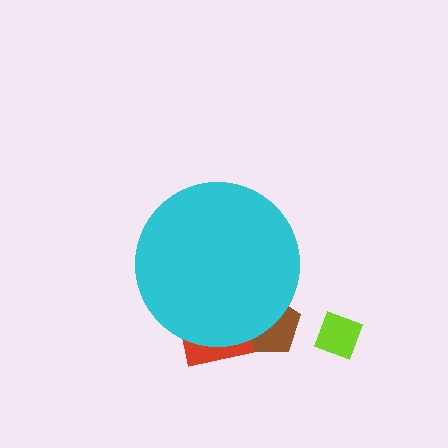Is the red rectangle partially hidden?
Yes, the red rectangle is partially hidden behind the cyan circle.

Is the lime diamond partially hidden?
No, the lime diamond is fully visible.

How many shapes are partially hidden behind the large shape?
2 shapes are partially hidden.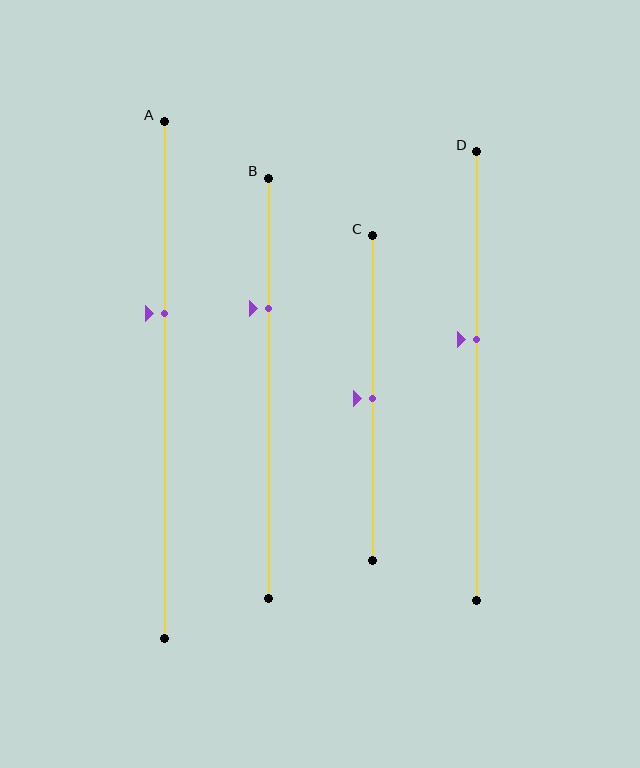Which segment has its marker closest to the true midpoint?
Segment C has its marker closest to the true midpoint.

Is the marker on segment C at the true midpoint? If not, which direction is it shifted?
Yes, the marker on segment C is at the true midpoint.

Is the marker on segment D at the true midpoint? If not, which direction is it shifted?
No, the marker on segment D is shifted upward by about 8% of the segment length.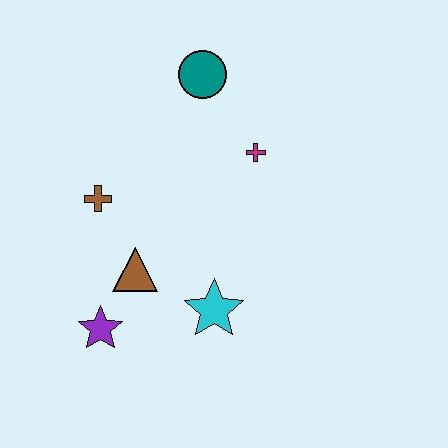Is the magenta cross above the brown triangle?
Yes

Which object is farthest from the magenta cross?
The purple star is farthest from the magenta cross.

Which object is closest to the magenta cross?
The teal circle is closest to the magenta cross.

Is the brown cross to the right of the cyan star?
No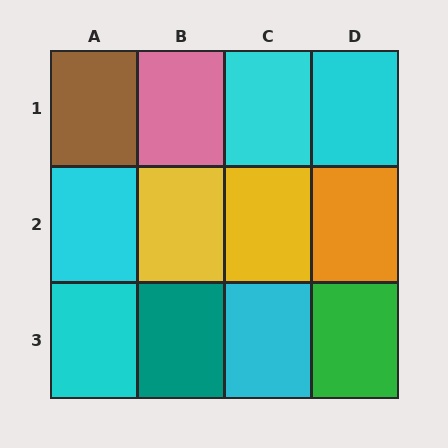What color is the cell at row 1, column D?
Cyan.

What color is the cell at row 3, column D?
Green.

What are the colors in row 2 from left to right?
Cyan, yellow, yellow, orange.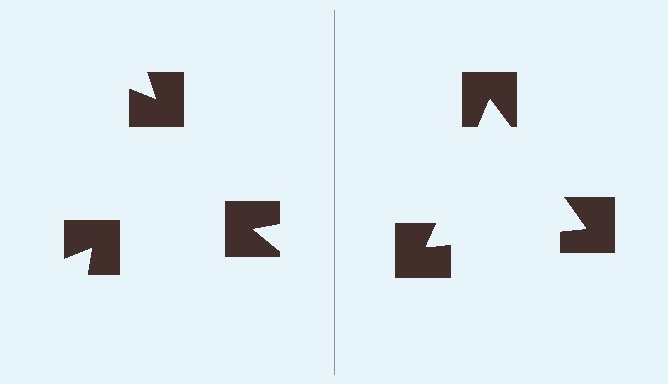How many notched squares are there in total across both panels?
6 — 3 on each side.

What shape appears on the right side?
An illusory triangle.